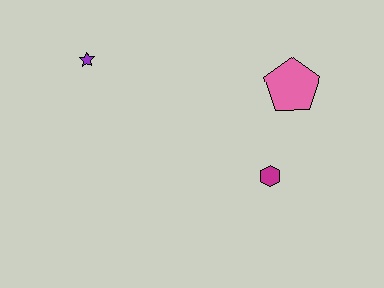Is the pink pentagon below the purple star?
Yes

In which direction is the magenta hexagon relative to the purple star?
The magenta hexagon is to the right of the purple star.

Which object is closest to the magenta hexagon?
The pink pentagon is closest to the magenta hexagon.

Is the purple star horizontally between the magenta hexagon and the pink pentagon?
No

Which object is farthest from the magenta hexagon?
The purple star is farthest from the magenta hexagon.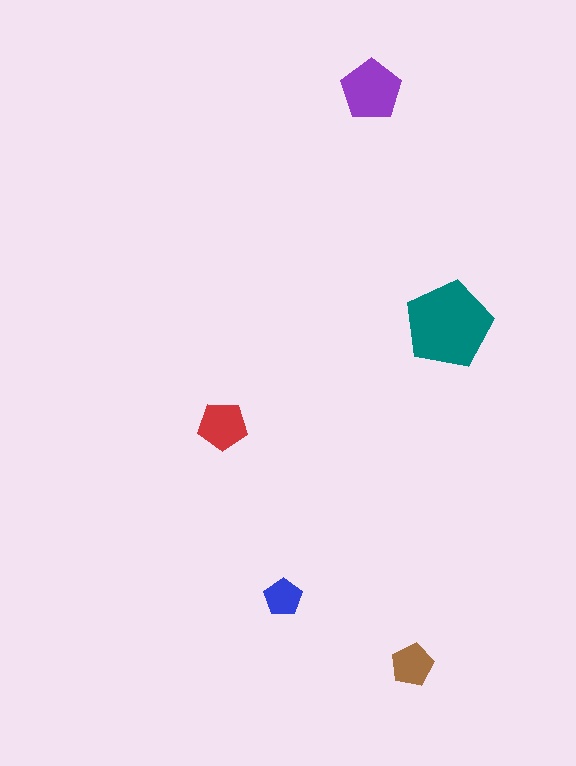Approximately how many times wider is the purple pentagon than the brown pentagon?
About 1.5 times wider.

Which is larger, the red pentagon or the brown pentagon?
The red one.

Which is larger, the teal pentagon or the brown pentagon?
The teal one.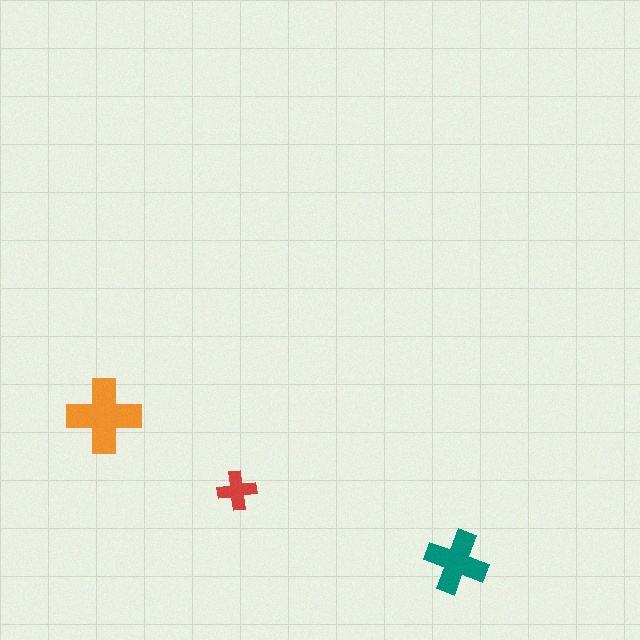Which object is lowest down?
The teal cross is bottommost.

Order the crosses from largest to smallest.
the orange one, the teal one, the red one.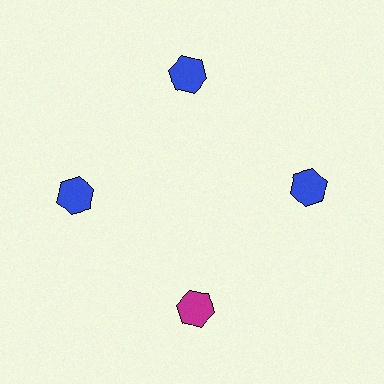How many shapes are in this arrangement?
There are 4 shapes arranged in a ring pattern.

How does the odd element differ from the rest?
It has a different color: magenta instead of blue.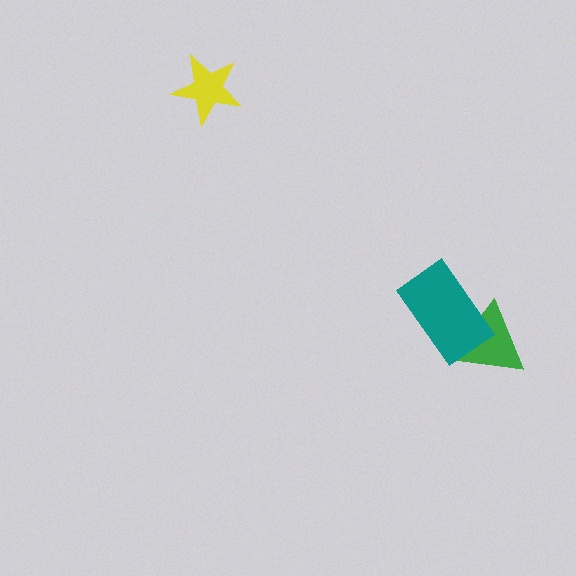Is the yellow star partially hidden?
No, no other shape covers it.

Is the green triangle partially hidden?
Yes, it is partially covered by another shape.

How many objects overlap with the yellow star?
0 objects overlap with the yellow star.